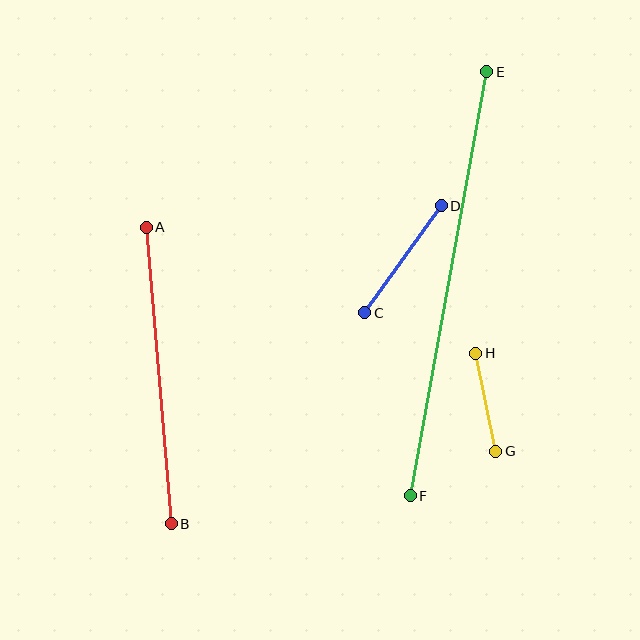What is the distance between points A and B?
The distance is approximately 298 pixels.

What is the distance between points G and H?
The distance is approximately 100 pixels.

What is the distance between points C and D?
The distance is approximately 132 pixels.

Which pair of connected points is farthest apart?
Points E and F are farthest apart.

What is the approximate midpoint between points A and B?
The midpoint is at approximately (159, 375) pixels.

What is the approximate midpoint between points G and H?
The midpoint is at approximately (486, 402) pixels.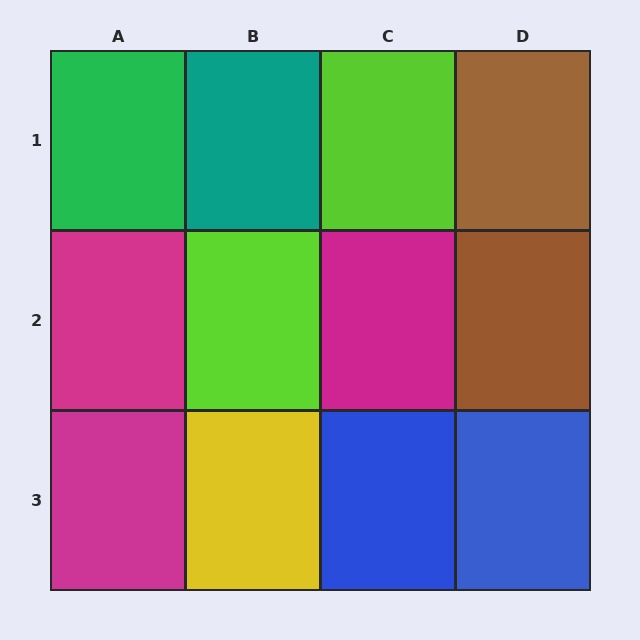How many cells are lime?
2 cells are lime.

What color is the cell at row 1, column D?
Brown.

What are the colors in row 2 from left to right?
Magenta, lime, magenta, brown.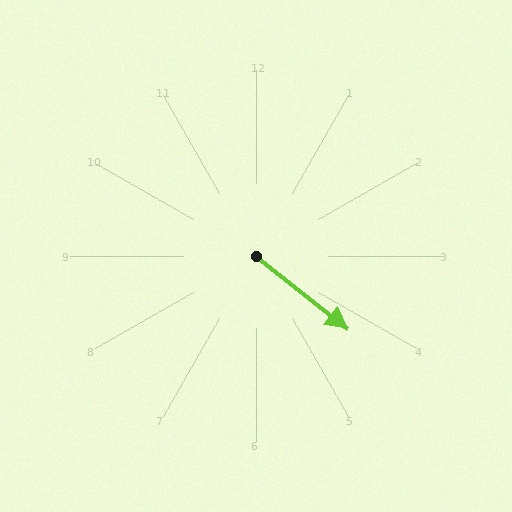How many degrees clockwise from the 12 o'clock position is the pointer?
Approximately 129 degrees.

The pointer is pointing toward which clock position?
Roughly 4 o'clock.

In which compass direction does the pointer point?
Southeast.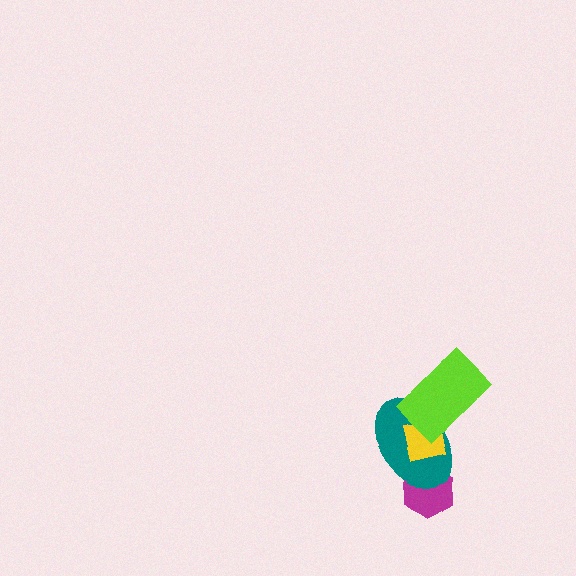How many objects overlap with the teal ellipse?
3 objects overlap with the teal ellipse.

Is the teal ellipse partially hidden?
Yes, it is partially covered by another shape.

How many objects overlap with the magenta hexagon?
1 object overlaps with the magenta hexagon.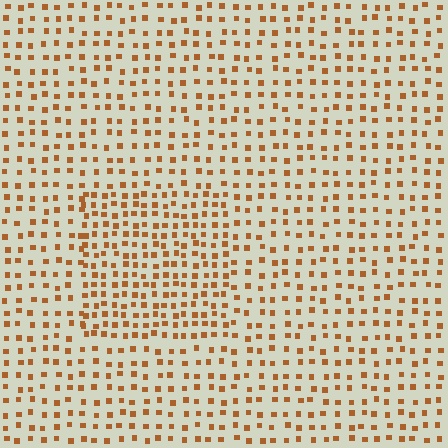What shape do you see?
I see a rectangle.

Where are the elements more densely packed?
The elements are more densely packed inside the rectangle boundary.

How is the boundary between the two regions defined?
The boundary is defined by a change in element density (approximately 1.6x ratio). All elements are the same color, size, and shape.